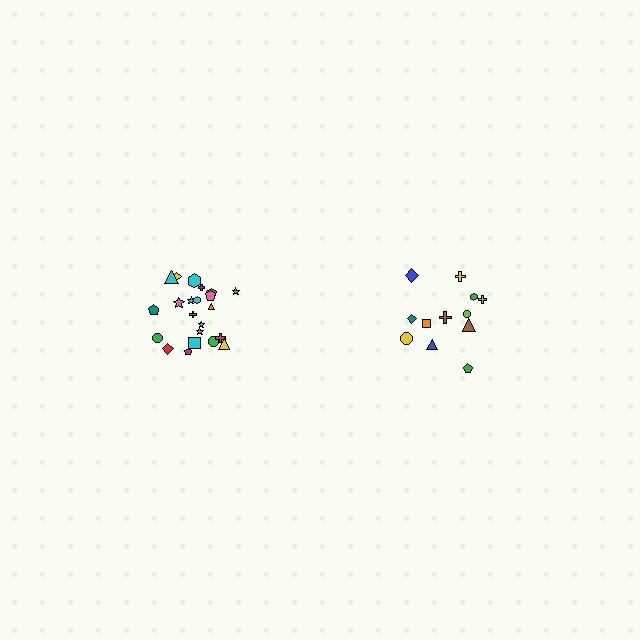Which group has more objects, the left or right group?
The left group.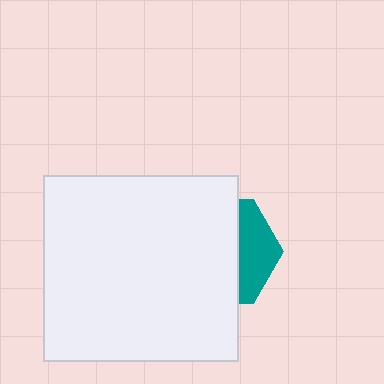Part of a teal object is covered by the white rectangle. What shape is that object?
It is a hexagon.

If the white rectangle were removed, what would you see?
You would see the complete teal hexagon.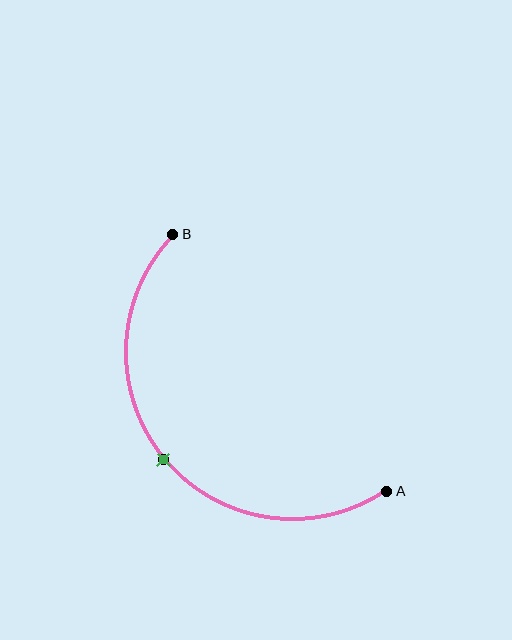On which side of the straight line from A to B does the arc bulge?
The arc bulges below and to the left of the straight line connecting A and B.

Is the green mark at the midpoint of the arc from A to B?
Yes. The green mark lies on the arc at equal arc-length from both A and B — it is the arc midpoint.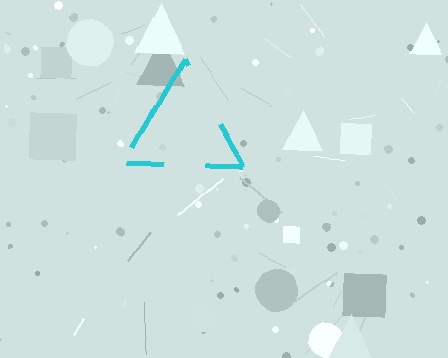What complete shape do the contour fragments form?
The contour fragments form a triangle.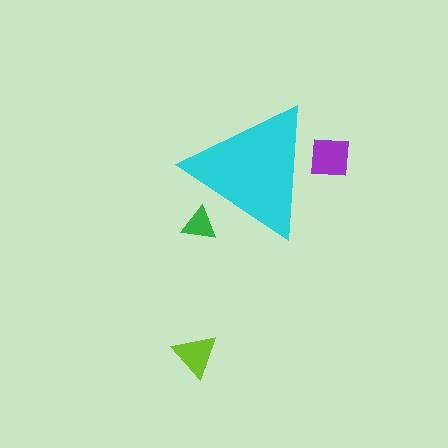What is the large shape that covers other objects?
A cyan triangle.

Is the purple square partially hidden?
Yes, the purple square is partially hidden behind the cyan triangle.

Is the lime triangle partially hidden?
No, the lime triangle is fully visible.